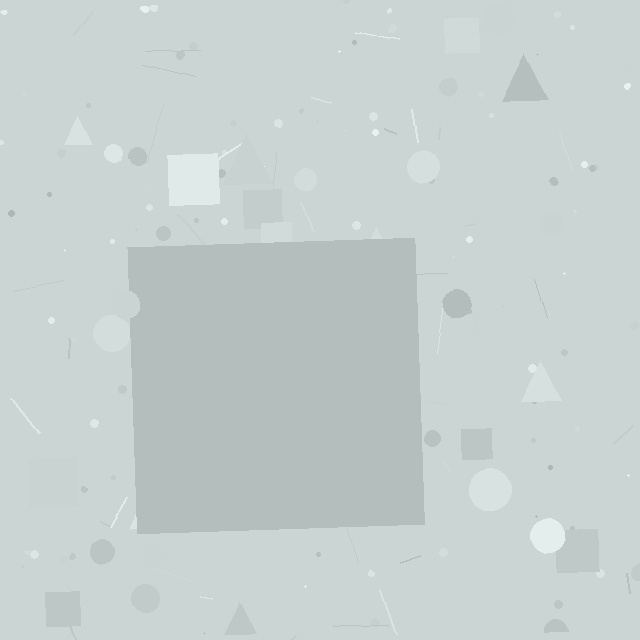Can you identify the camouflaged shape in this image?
The camouflaged shape is a square.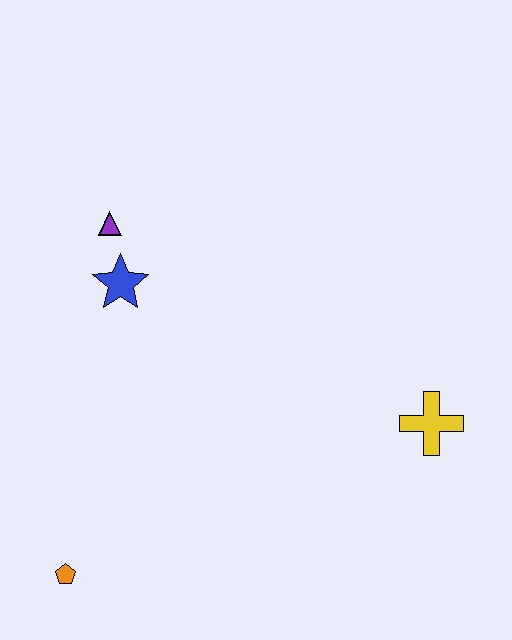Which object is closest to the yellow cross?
The blue star is closest to the yellow cross.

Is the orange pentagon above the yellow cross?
No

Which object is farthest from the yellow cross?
The orange pentagon is farthest from the yellow cross.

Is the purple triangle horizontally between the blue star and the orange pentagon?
Yes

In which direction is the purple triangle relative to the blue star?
The purple triangle is above the blue star.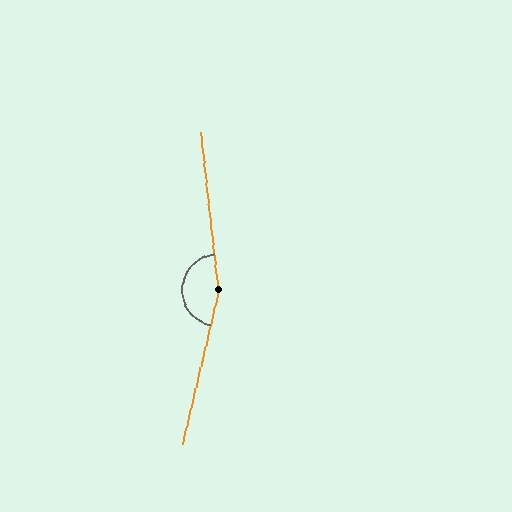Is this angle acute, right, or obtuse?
It is obtuse.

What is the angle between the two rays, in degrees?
Approximately 161 degrees.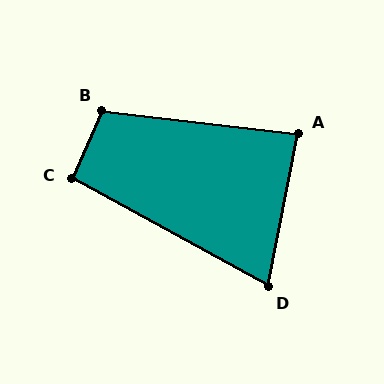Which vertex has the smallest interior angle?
D, at approximately 72 degrees.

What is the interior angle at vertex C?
Approximately 95 degrees (approximately right).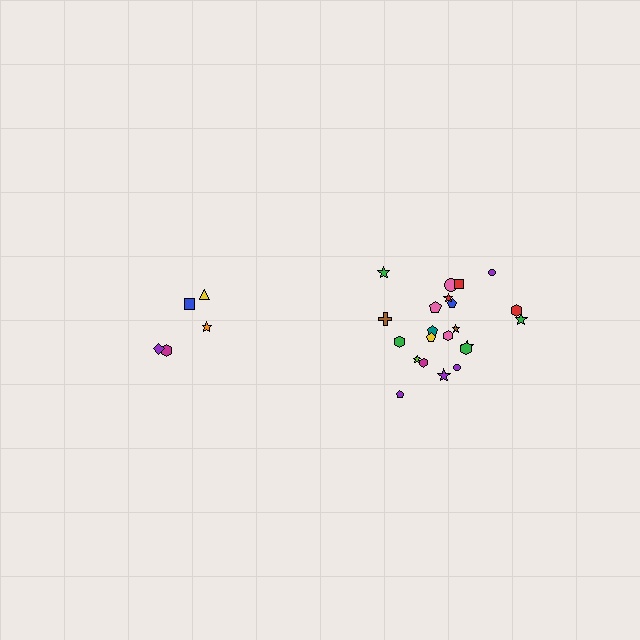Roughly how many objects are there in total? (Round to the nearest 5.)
Roughly 25 objects in total.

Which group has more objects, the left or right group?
The right group.